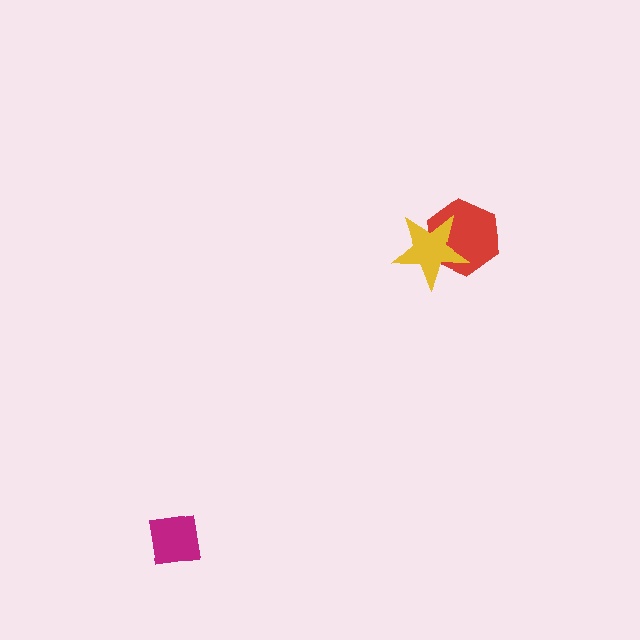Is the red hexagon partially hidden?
Yes, it is partially covered by another shape.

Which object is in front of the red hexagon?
The yellow star is in front of the red hexagon.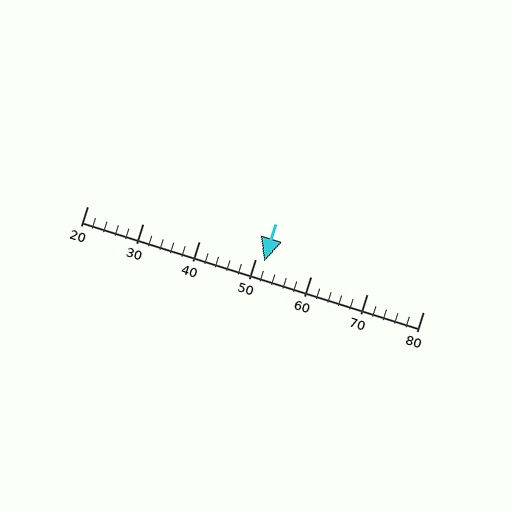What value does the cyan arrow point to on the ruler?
The cyan arrow points to approximately 52.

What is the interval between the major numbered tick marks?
The major tick marks are spaced 10 units apart.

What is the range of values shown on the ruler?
The ruler shows values from 20 to 80.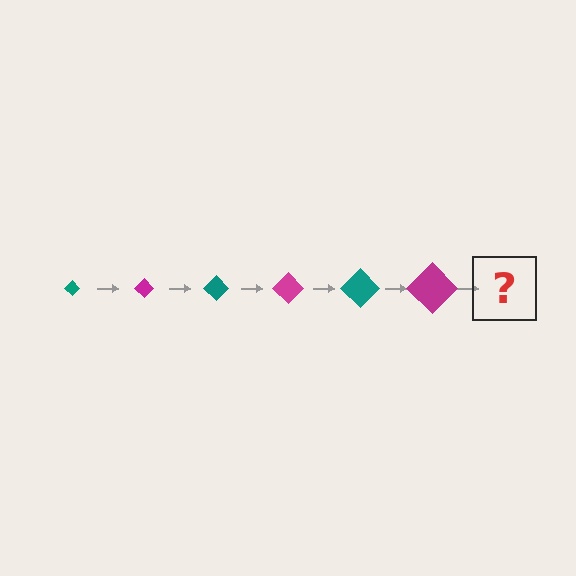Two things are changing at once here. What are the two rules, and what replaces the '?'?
The two rules are that the diamond grows larger each step and the color cycles through teal and magenta. The '?' should be a teal diamond, larger than the previous one.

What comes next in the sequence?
The next element should be a teal diamond, larger than the previous one.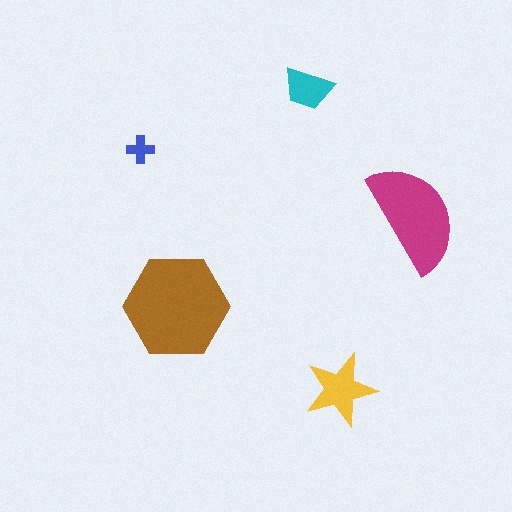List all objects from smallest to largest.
The blue cross, the cyan trapezoid, the yellow star, the magenta semicircle, the brown hexagon.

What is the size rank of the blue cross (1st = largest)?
5th.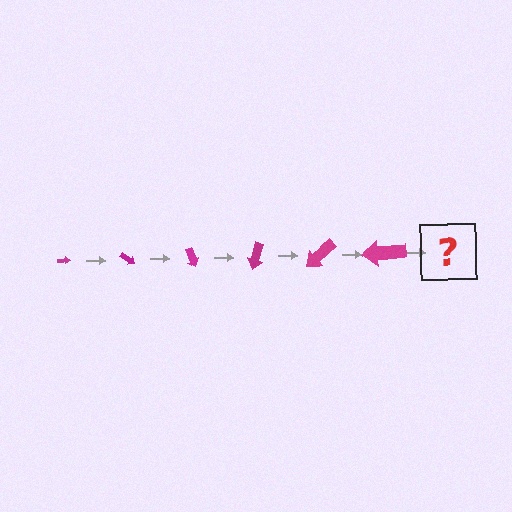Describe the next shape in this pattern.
It should be an arrow, larger than the previous one and rotated 210 degrees from the start.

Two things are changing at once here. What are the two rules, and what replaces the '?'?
The two rules are that the arrow grows larger each step and it rotates 35 degrees each step. The '?' should be an arrow, larger than the previous one and rotated 210 degrees from the start.